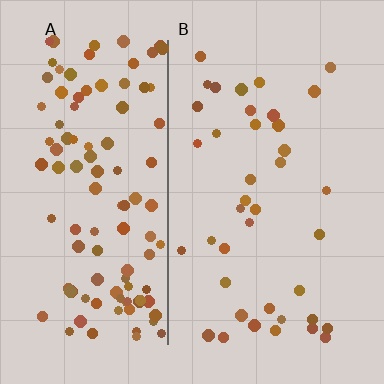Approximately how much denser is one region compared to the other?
Approximately 2.9× — region A over region B.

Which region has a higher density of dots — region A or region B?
A (the left).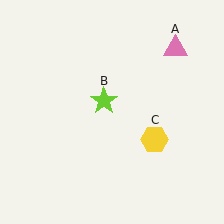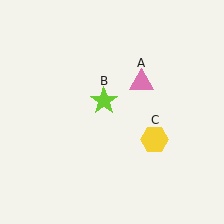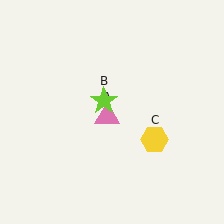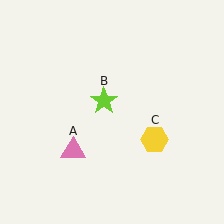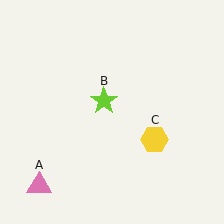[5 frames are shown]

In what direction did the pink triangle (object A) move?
The pink triangle (object A) moved down and to the left.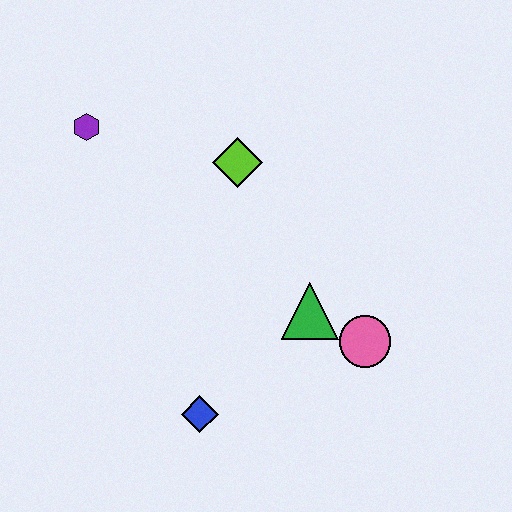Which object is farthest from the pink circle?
The purple hexagon is farthest from the pink circle.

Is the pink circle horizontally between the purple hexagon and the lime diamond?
No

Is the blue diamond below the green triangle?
Yes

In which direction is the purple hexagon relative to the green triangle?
The purple hexagon is to the left of the green triangle.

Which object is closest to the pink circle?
The green triangle is closest to the pink circle.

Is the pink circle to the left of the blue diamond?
No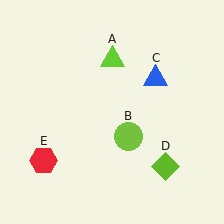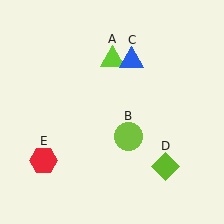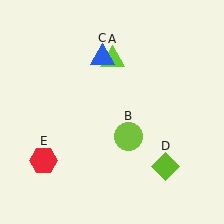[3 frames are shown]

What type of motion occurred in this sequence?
The blue triangle (object C) rotated counterclockwise around the center of the scene.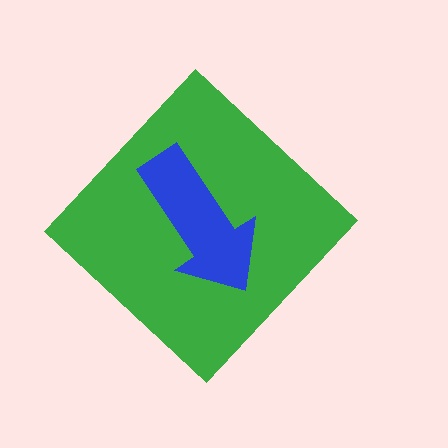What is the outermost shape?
The green diamond.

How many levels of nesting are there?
2.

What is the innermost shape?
The blue arrow.